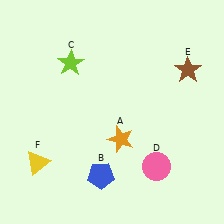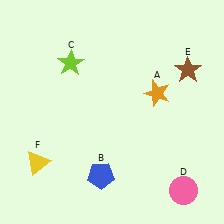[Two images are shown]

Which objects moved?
The objects that moved are: the orange star (A), the pink circle (D).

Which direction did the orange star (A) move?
The orange star (A) moved up.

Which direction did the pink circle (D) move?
The pink circle (D) moved right.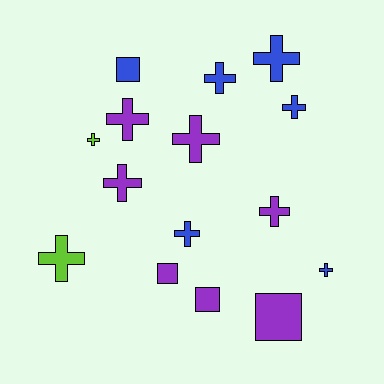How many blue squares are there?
There is 1 blue square.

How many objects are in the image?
There are 15 objects.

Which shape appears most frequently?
Cross, with 11 objects.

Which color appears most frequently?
Purple, with 7 objects.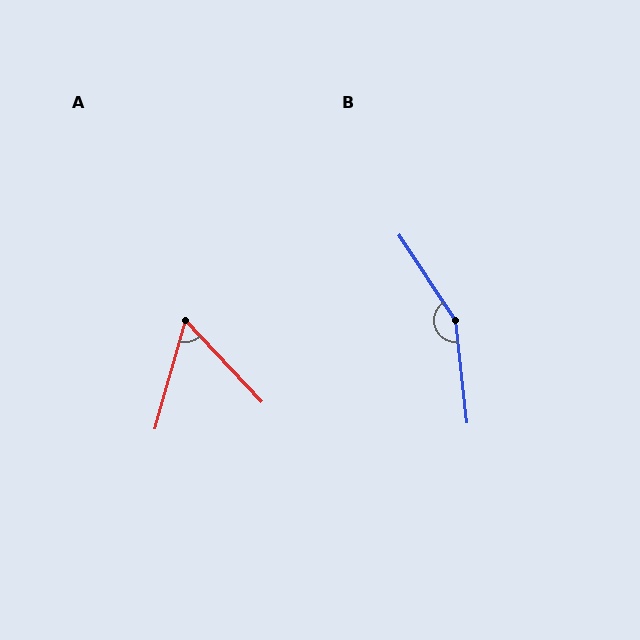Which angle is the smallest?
A, at approximately 59 degrees.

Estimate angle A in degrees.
Approximately 59 degrees.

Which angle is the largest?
B, at approximately 153 degrees.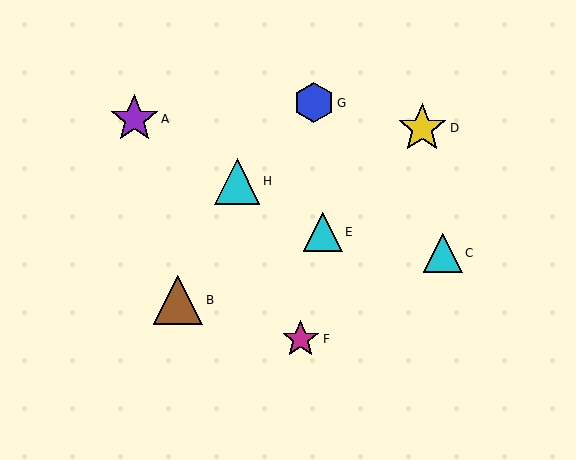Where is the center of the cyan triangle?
The center of the cyan triangle is at (323, 232).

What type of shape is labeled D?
Shape D is a yellow star.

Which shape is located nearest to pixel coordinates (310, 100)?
The blue hexagon (labeled G) at (314, 103) is nearest to that location.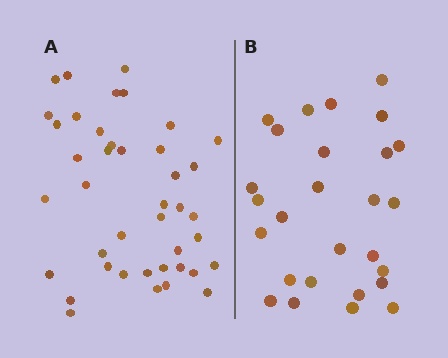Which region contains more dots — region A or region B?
Region A (the left region) has more dots.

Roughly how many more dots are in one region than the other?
Region A has approximately 15 more dots than region B.